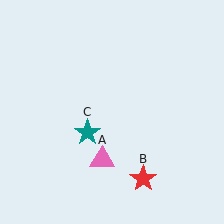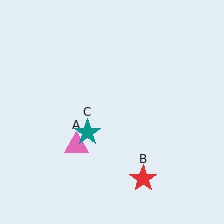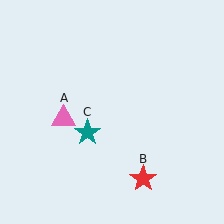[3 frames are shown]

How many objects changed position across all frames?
1 object changed position: pink triangle (object A).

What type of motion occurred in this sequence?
The pink triangle (object A) rotated clockwise around the center of the scene.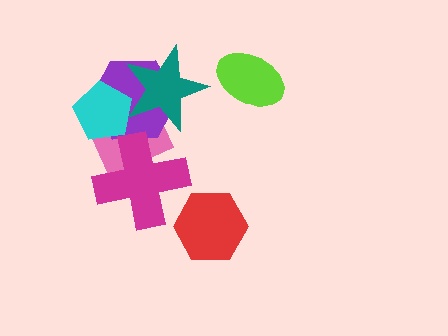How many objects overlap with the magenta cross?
2 objects overlap with the magenta cross.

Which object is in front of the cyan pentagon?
The teal star is in front of the cyan pentagon.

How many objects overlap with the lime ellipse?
0 objects overlap with the lime ellipse.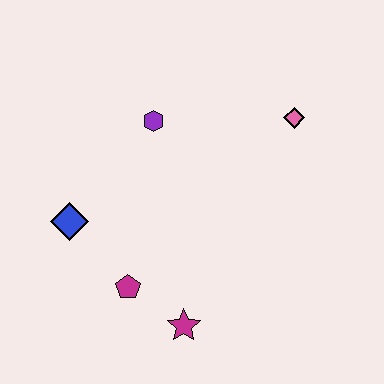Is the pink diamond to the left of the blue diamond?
No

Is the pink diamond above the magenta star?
Yes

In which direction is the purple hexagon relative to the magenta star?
The purple hexagon is above the magenta star.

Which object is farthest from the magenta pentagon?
The pink diamond is farthest from the magenta pentagon.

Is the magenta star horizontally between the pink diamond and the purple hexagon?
Yes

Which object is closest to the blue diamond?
The magenta pentagon is closest to the blue diamond.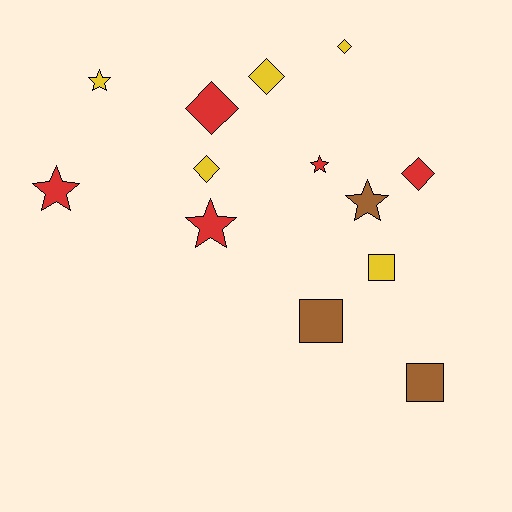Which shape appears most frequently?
Star, with 5 objects.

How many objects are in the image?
There are 13 objects.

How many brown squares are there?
There are 2 brown squares.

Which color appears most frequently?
Red, with 5 objects.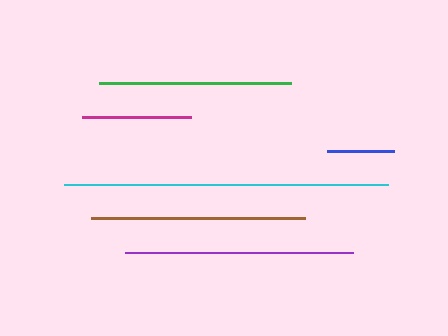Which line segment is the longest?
The cyan line is the longest at approximately 324 pixels.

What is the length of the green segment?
The green segment is approximately 192 pixels long.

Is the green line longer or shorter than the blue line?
The green line is longer than the blue line.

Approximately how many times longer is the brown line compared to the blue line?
The brown line is approximately 3.2 times the length of the blue line.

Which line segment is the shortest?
The blue line is the shortest at approximately 67 pixels.